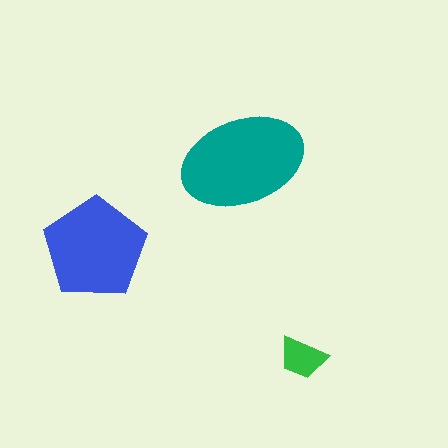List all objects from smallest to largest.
The green trapezoid, the blue pentagon, the teal ellipse.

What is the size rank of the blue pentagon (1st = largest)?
2nd.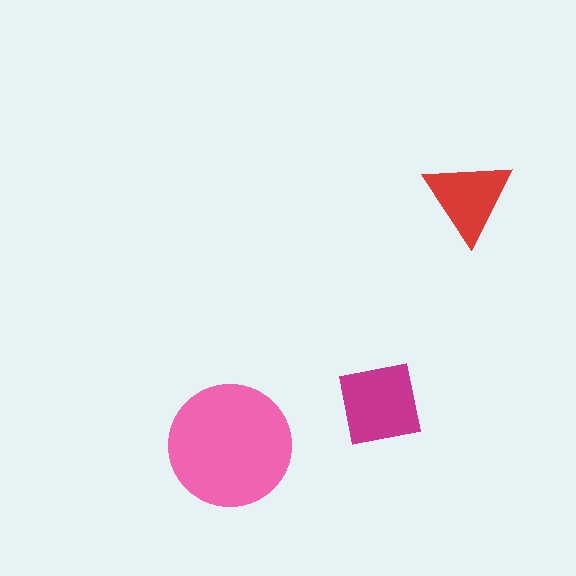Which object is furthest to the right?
The red triangle is rightmost.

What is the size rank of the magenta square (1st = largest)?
2nd.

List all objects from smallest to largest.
The red triangle, the magenta square, the pink circle.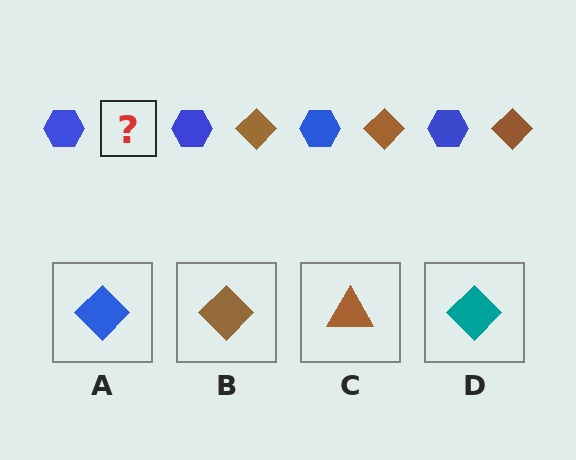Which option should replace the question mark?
Option B.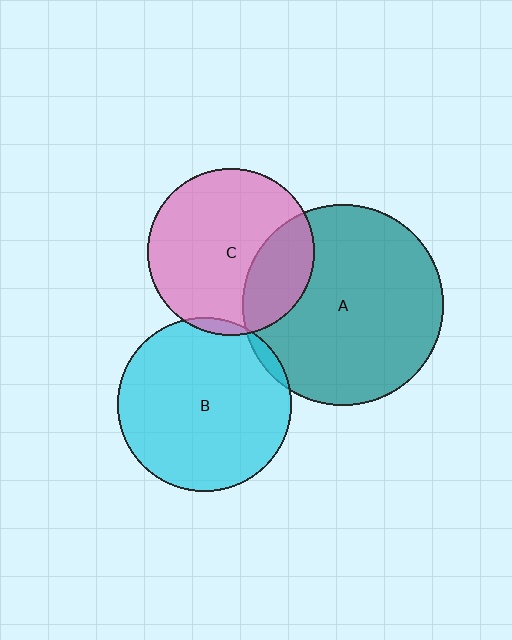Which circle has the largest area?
Circle A (teal).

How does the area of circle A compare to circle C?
Approximately 1.5 times.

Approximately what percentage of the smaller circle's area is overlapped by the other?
Approximately 5%.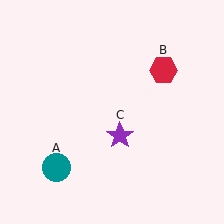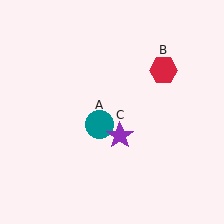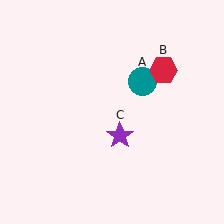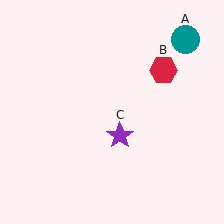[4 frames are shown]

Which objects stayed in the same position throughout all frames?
Red hexagon (object B) and purple star (object C) remained stationary.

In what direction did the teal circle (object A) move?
The teal circle (object A) moved up and to the right.